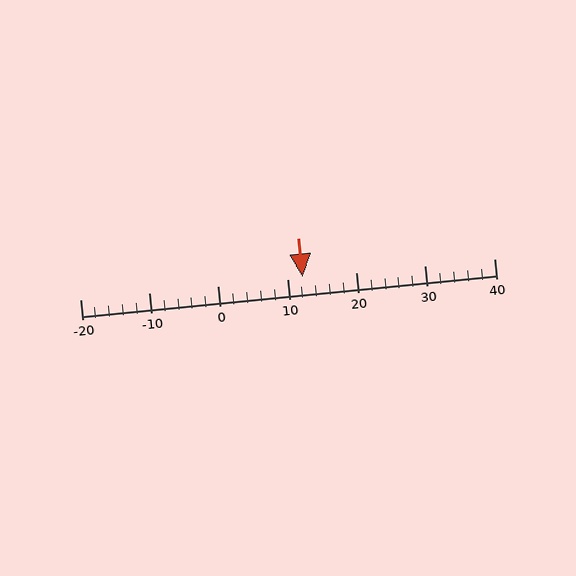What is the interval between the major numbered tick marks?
The major tick marks are spaced 10 units apart.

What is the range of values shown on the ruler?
The ruler shows values from -20 to 40.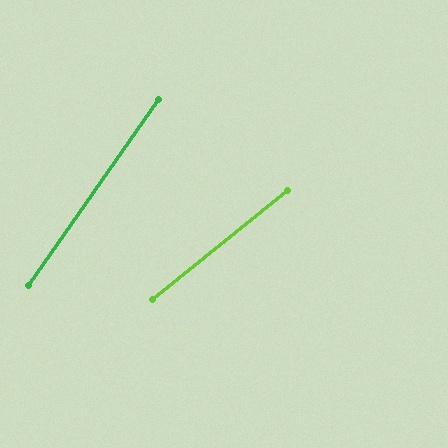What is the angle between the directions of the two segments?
Approximately 16 degrees.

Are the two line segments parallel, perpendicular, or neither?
Neither parallel nor perpendicular — they differ by about 16°.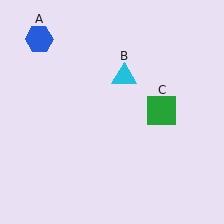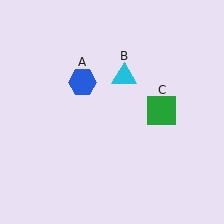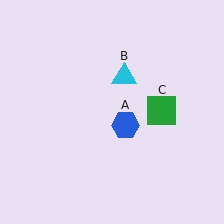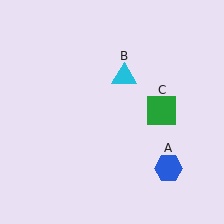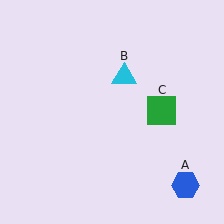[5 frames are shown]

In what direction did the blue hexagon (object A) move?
The blue hexagon (object A) moved down and to the right.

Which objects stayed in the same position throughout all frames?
Cyan triangle (object B) and green square (object C) remained stationary.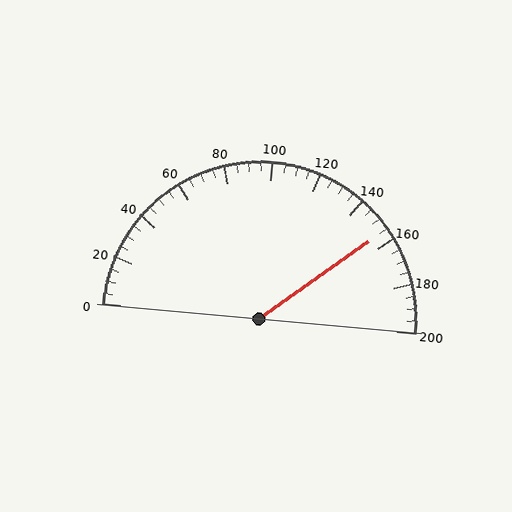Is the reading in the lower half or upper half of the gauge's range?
The reading is in the upper half of the range (0 to 200).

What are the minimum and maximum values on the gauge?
The gauge ranges from 0 to 200.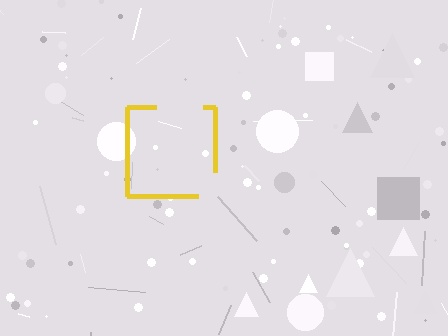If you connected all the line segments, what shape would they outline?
They would outline a square.